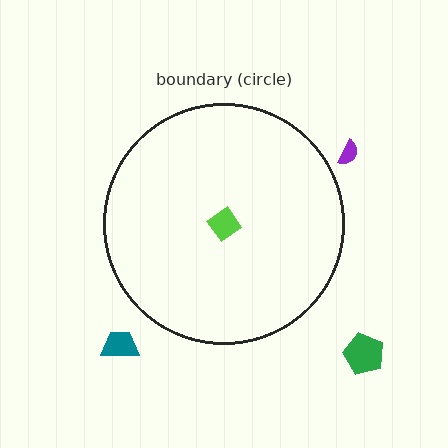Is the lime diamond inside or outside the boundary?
Inside.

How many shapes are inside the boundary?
1 inside, 3 outside.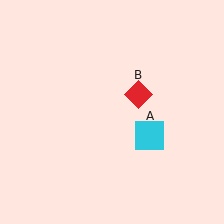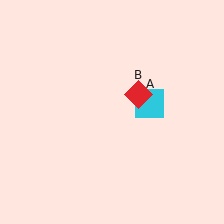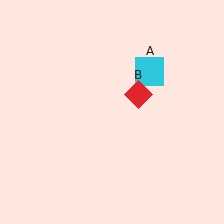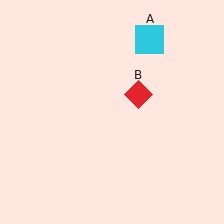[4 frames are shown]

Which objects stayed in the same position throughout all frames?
Red diamond (object B) remained stationary.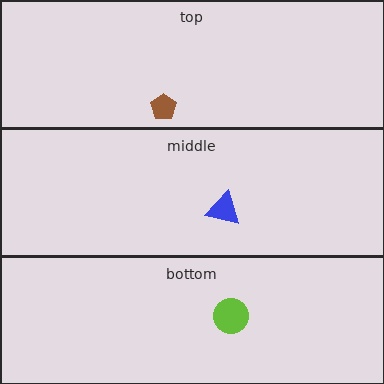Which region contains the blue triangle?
The middle region.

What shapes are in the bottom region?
The lime circle.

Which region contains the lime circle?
The bottom region.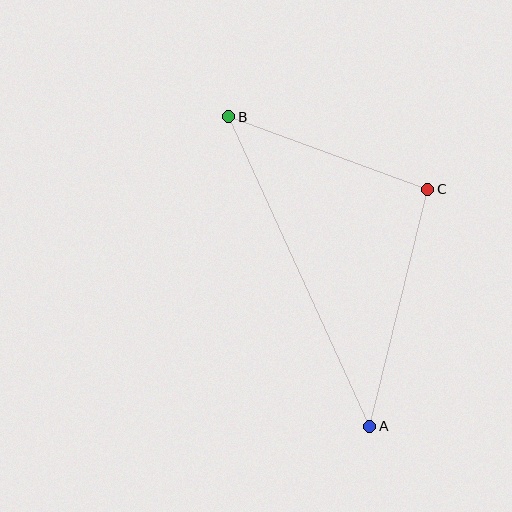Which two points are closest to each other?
Points B and C are closest to each other.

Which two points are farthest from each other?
Points A and B are farthest from each other.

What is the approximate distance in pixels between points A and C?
The distance between A and C is approximately 244 pixels.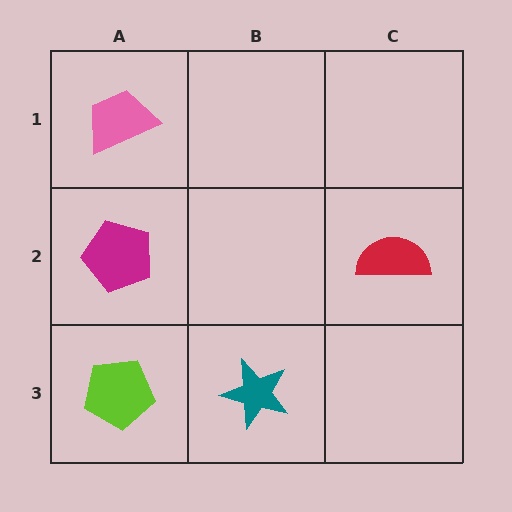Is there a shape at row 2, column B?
No, that cell is empty.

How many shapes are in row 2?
2 shapes.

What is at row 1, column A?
A pink trapezoid.